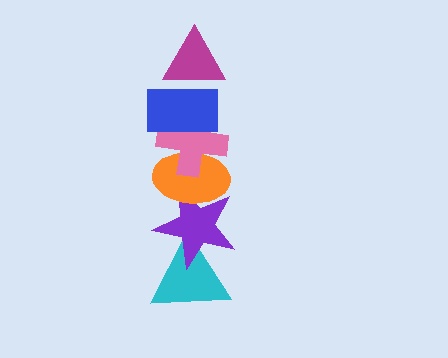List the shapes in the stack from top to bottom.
From top to bottom: the magenta triangle, the blue rectangle, the pink cross, the orange ellipse, the purple star, the cyan triangle.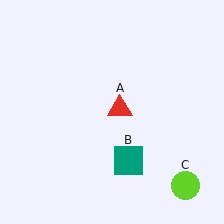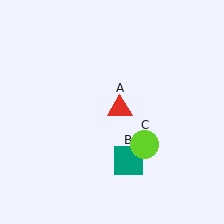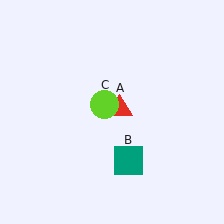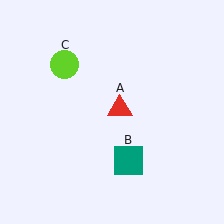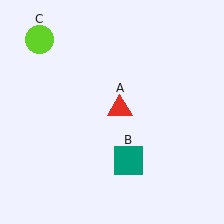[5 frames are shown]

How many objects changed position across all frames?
1 object changed position: lime circle (object C).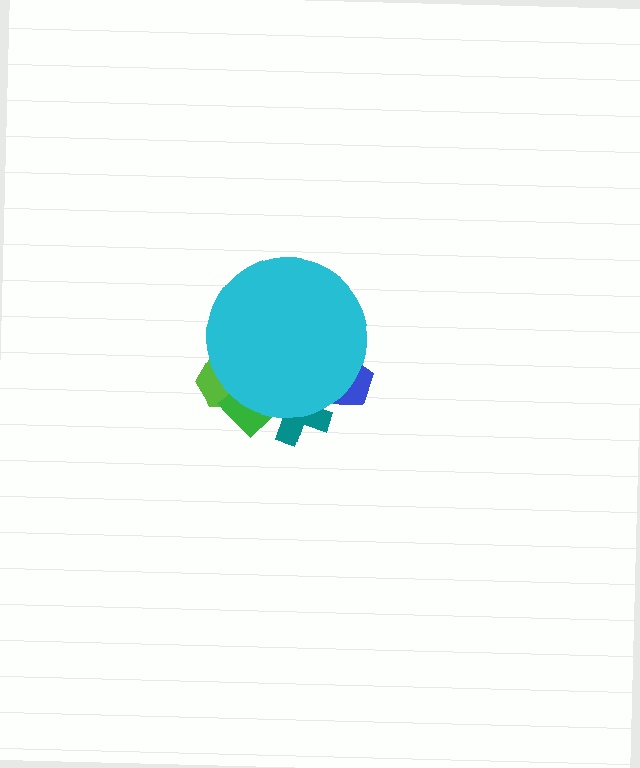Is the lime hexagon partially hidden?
Yes, the lime hexagon is partially hidden behind the cyan circle.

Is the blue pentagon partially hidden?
Yes, the blue pentagon is partially hidden behind the cyan circle.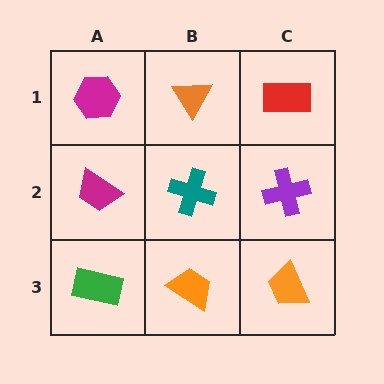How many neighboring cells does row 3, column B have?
3.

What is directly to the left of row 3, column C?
An orange trapezoid.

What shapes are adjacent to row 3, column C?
A purple cross (row 2, column C), an orange trapezoid (row 3, column B).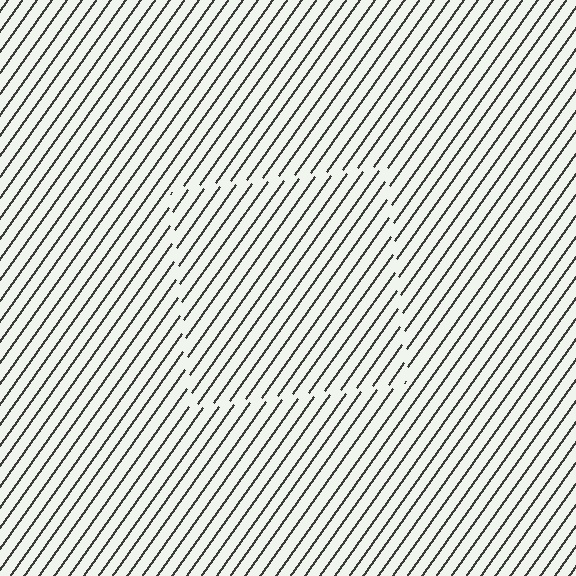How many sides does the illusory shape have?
4 sides — the line-ends trace a square.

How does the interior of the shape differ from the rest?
The interior of the shape contains the same grating, shifted by half a period — the contour is defined by the phase discontinuity where line-ends from the inner and outer gratings abut.